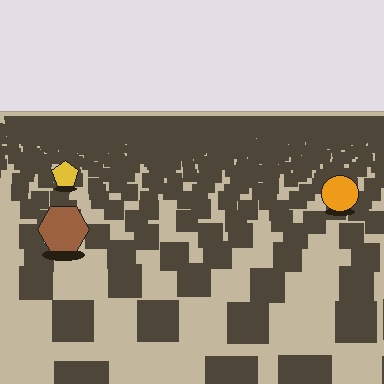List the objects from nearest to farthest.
From nearest to farthest: the brown hexagon, the orange circle, the yellow pentagon.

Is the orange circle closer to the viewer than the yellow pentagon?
Yes. The orange circle is closer — you can tell from the texture gradient: the ground texture is coarser near it.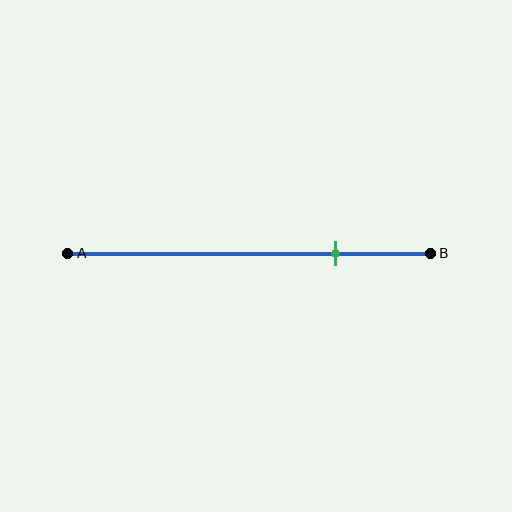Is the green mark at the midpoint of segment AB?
No, the mark is at about 75% from A, not at the 50% midpoint.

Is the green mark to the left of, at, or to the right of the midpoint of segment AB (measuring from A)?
The green mark is to the right of the midpoint of segment AB.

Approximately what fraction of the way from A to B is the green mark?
The green mark is approximately 75% of the way from A to B.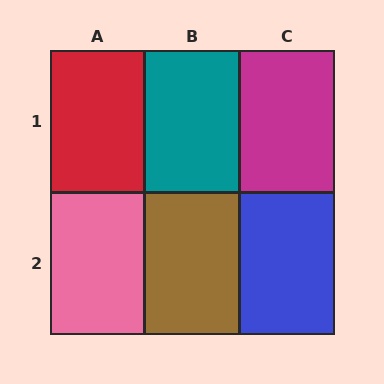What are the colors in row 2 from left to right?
Pink, brown, blue.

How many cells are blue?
1 cell is blue.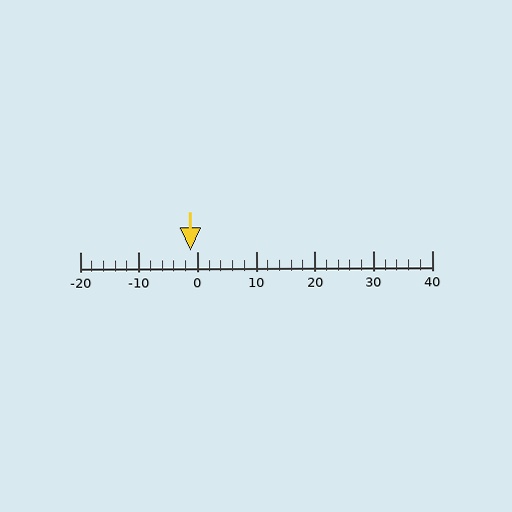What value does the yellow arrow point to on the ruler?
The yellow arrow points to approximately -1.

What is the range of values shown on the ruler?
The ruler shows values from -20 to 40.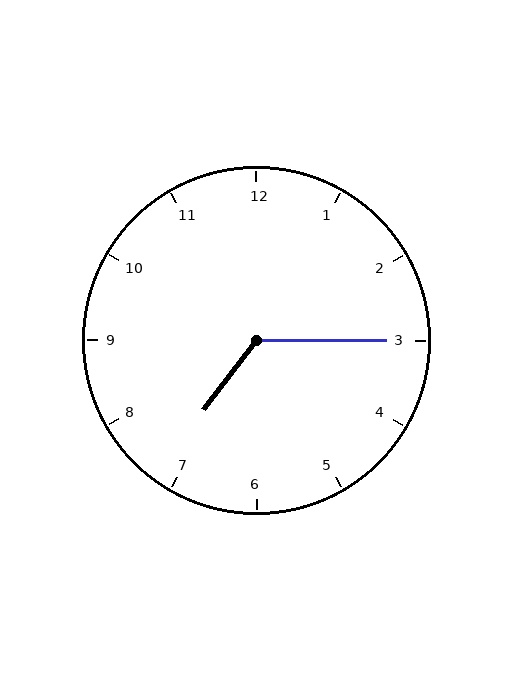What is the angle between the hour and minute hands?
Approximately 128 degrees.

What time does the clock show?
7:15.